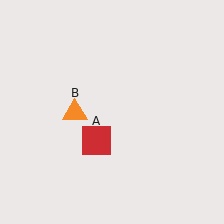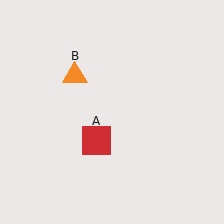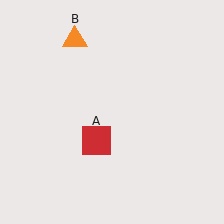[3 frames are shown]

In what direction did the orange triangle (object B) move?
The orange triangle (object B) moved up.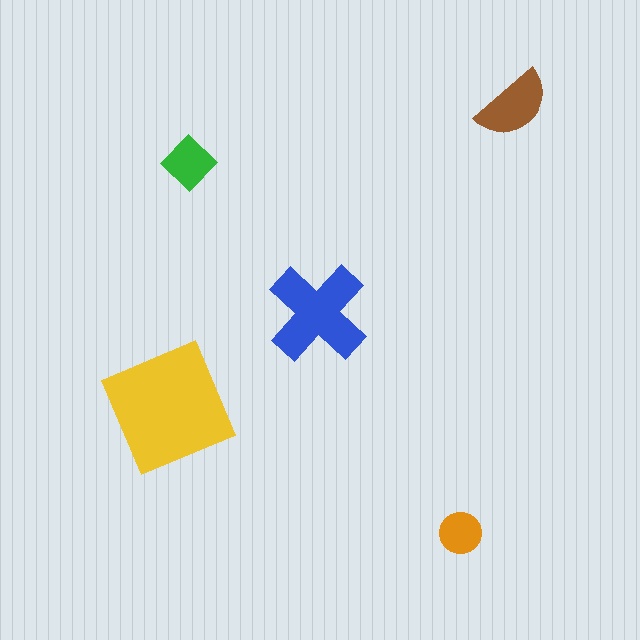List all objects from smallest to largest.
The orange circle, the green diamond, the brown semicircle, the blue cross, the yellow square.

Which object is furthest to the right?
The brown semicircle is rightmost.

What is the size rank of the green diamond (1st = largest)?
4th.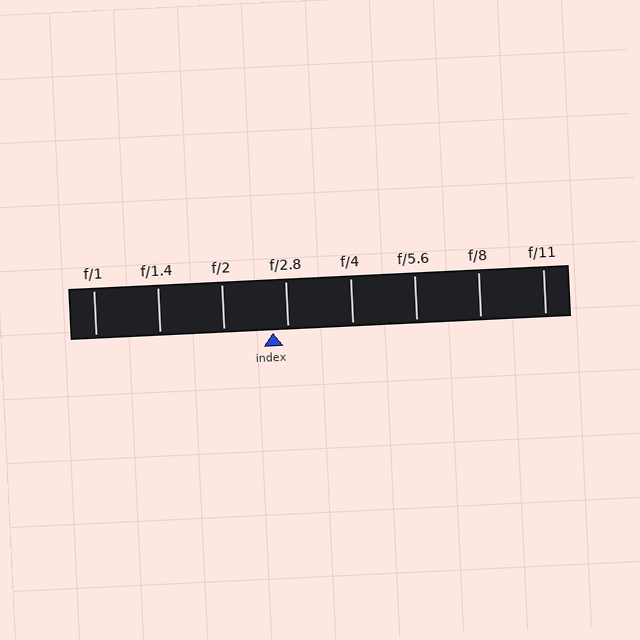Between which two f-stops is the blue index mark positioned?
The index mark is between f/2 and f/2.8.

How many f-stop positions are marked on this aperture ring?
There are 8 f-stop positions marked.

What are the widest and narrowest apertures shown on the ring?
The widest aperture shown is f/1 and the narrowest is f/11.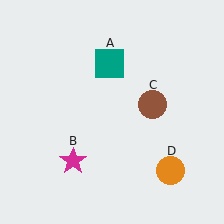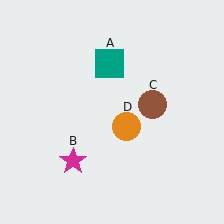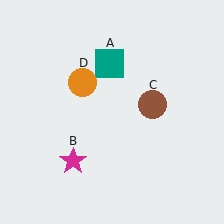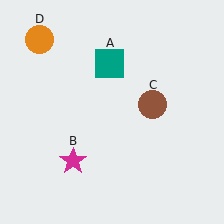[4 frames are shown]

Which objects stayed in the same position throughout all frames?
Teal square (object A) and magenta star (object B) and brown circle (object C) remained stationary.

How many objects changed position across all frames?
1 object changed position: orange circle (object D).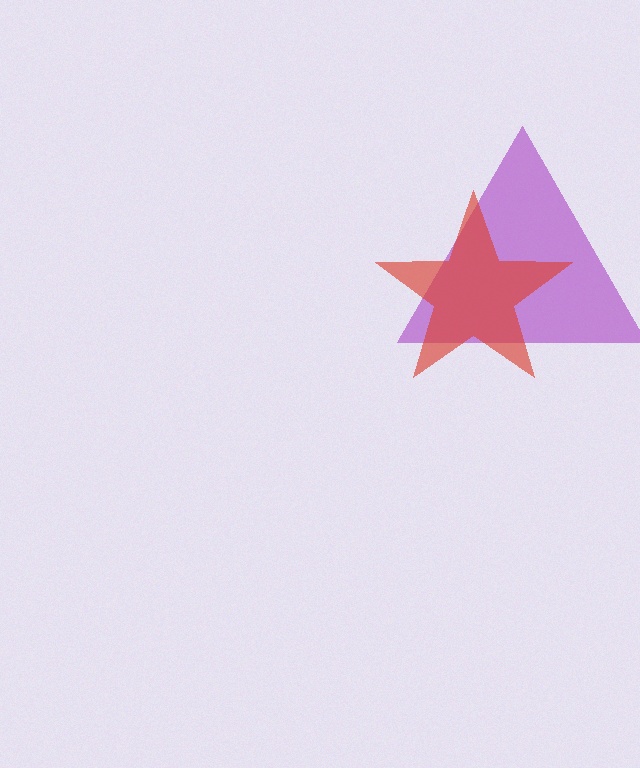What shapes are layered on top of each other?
The layered shapes are: a purple triangle, a red star.